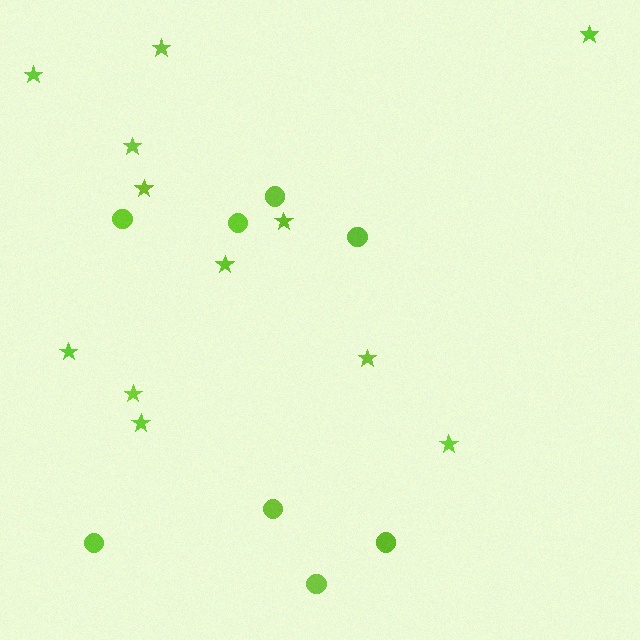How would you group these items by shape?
There are 2 groups: one group of stars (12) and one group of circles (8).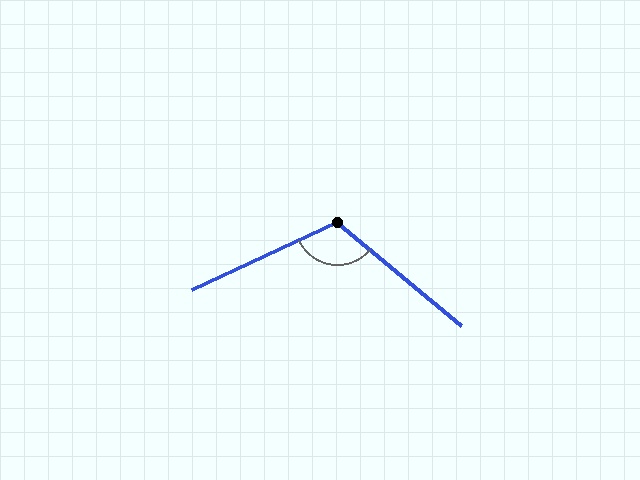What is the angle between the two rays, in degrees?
Approximately 115 degrees.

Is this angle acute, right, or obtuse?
It is obtuse.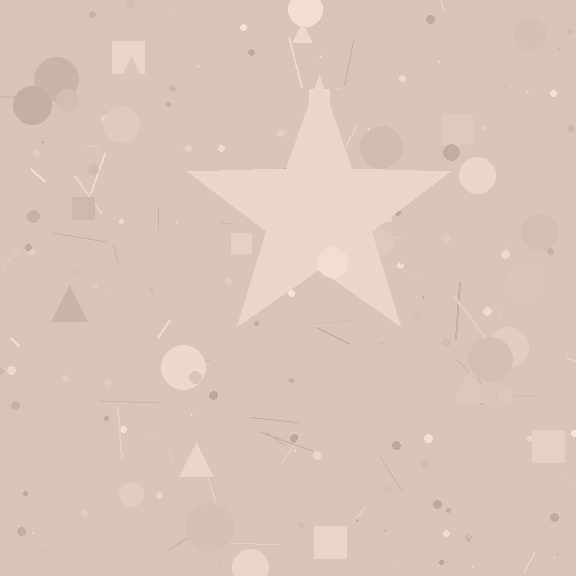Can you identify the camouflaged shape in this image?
The camouflaged shape is a star.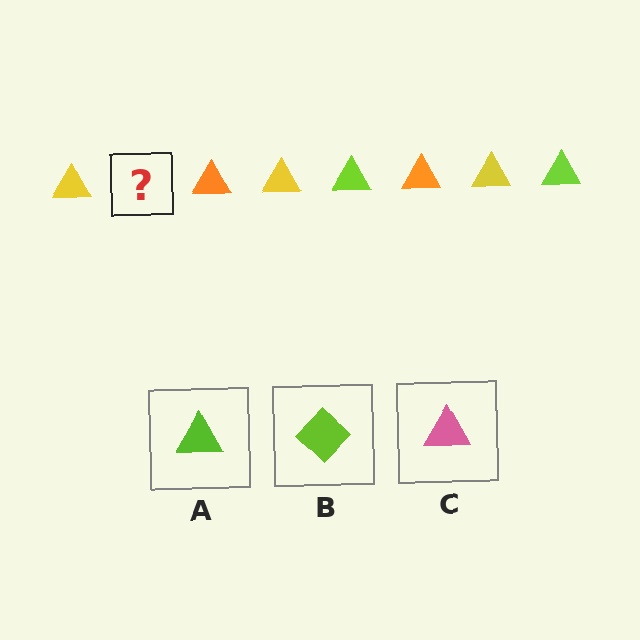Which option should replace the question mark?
Option A.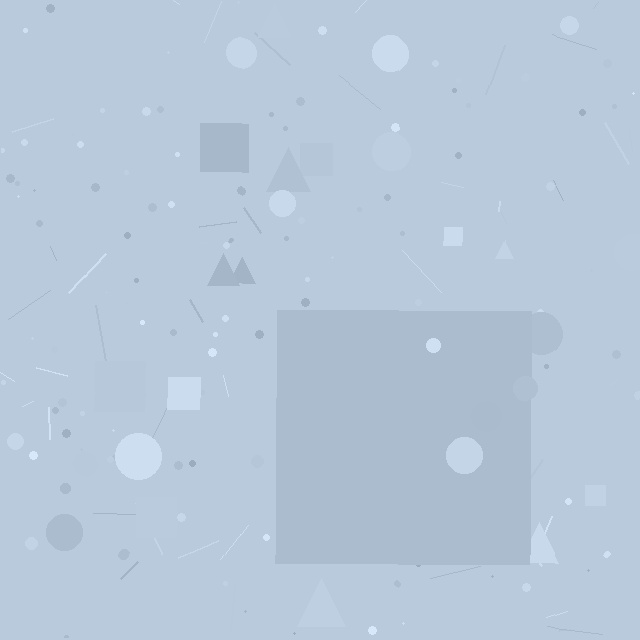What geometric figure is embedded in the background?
A square is embedded in the background.